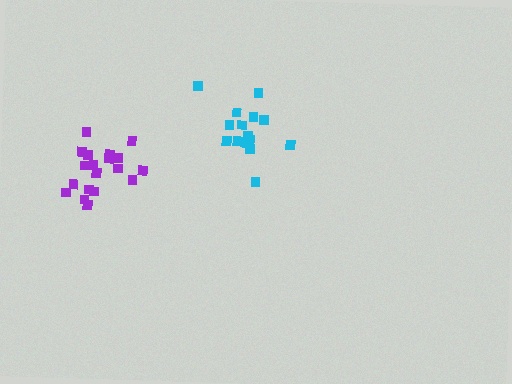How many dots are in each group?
Group 1: 19 dots, Group 2: 16 dots (35 total).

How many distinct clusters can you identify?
There are 2 distinct clusters.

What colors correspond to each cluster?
The clusters are colored: purple, cyan.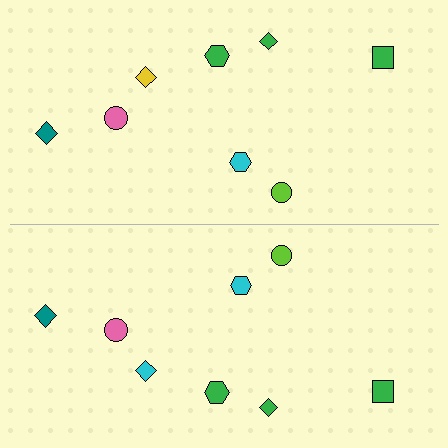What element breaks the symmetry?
The cyan diamond on the bottom side breaks the symmetry — its mirror counterpart is yellow.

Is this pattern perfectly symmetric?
No, the pattern is not perfectly symmetric. The cyan diamond on the bottom side breaks the symmetry — its mirror counterpart is yellow.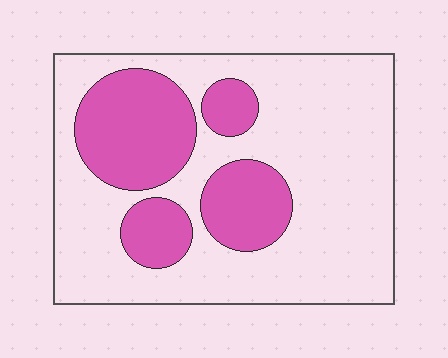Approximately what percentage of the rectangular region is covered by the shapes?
Approximately 30%.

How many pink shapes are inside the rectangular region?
4.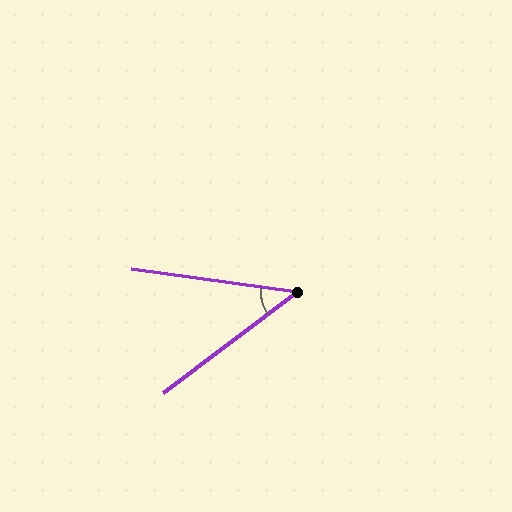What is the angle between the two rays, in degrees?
Approximately 45 degrees.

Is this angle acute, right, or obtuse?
It is acute.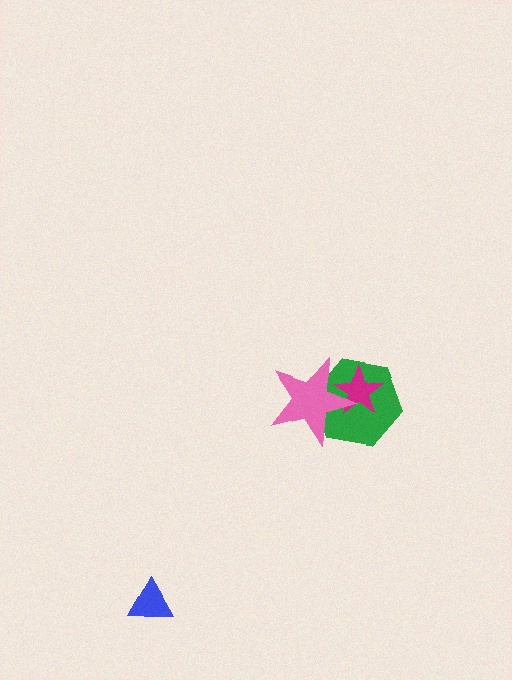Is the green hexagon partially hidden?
Yes, it is partially covered by another shape.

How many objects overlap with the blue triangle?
0 objects overlap with the blue triangle.